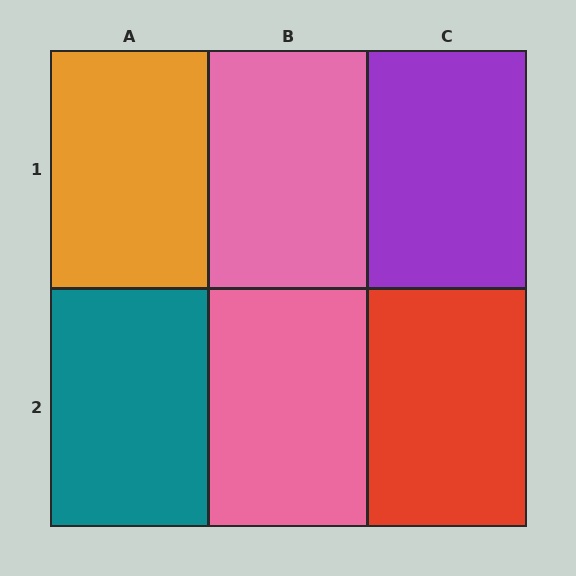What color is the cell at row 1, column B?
Pink.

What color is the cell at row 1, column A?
Orange.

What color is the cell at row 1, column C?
Purple.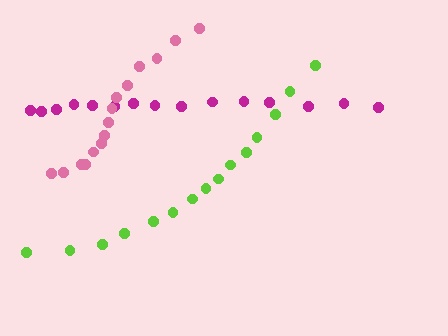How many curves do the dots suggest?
There are 3 distinct paths.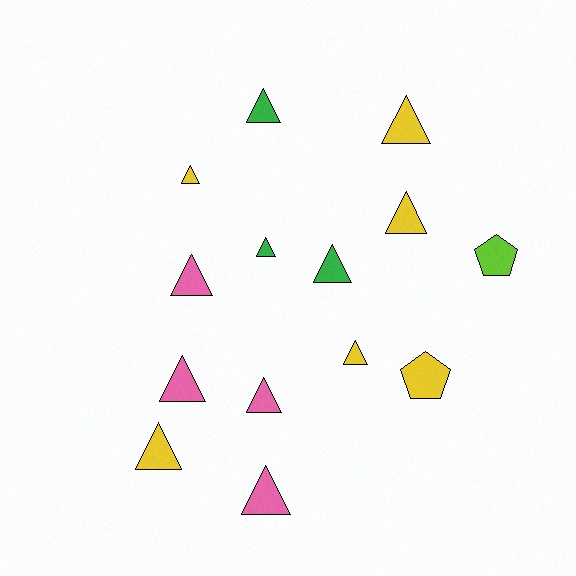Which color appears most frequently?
Yellow, with 6 objects.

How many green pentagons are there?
There are no green pentagons.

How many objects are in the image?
There are 14 objects.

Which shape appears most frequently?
Triangle, with 12 objects.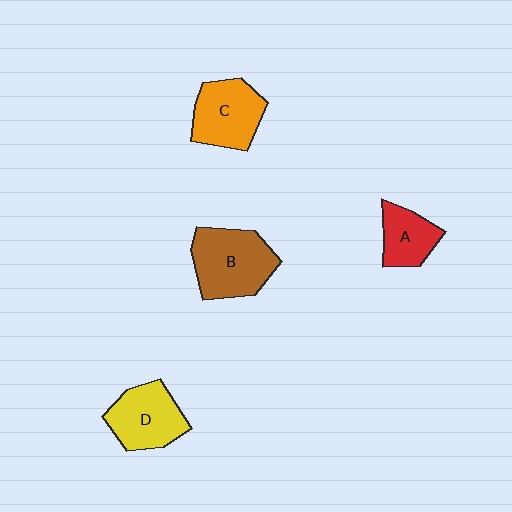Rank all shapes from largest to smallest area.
From largest to smallest: B (brown), C (orange), D (yellow), A (red).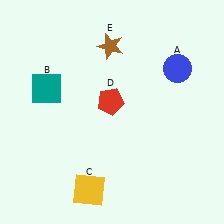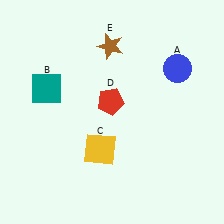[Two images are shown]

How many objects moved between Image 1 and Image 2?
1 object moved between the two images.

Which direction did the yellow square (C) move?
The yellow square (C) moved up.